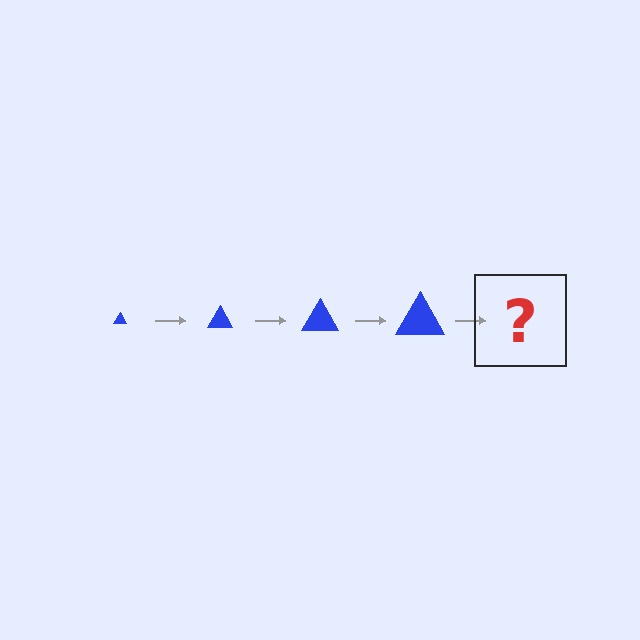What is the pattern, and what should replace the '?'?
The pattern is that the triangle gets progressively larger each step. The '?' should be a blue triangle, larger than the previous one.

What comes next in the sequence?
The next element should be a blue triangle, larger than the previous one.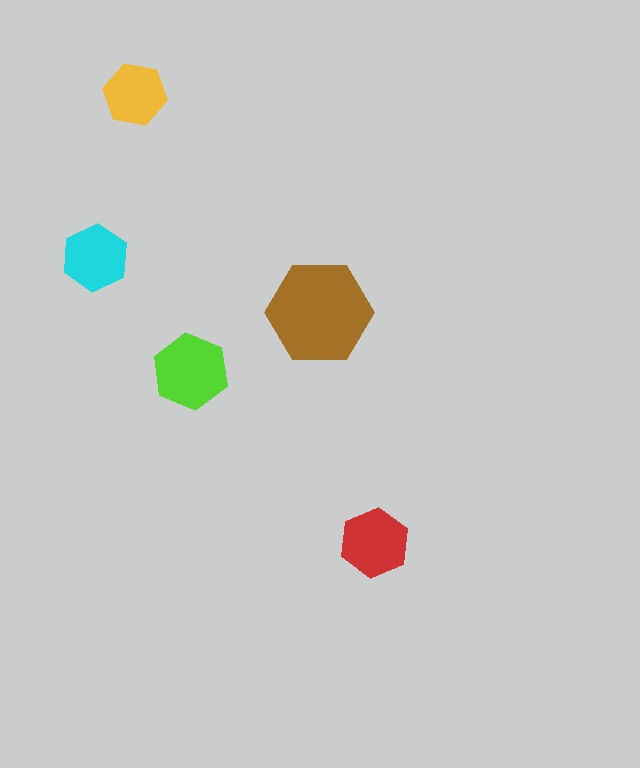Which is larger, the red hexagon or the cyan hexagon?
The red one.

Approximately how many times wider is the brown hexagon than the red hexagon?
About 1.5 times wider.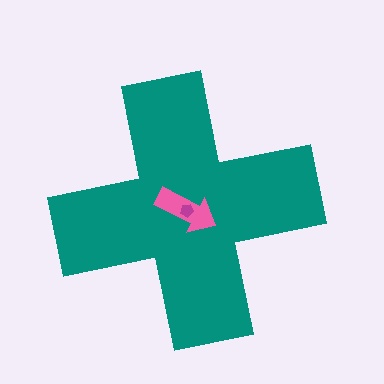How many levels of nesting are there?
3.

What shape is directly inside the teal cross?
The pink arrow.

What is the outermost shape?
The teal cross.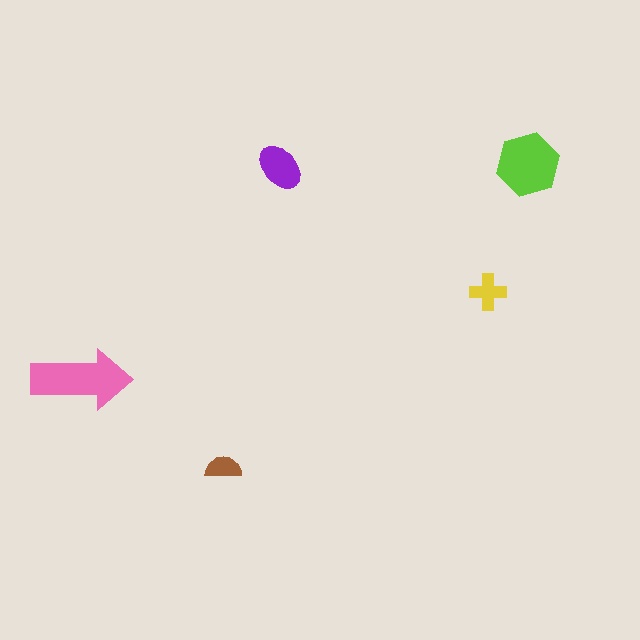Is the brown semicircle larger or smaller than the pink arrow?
Smaller.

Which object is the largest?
The pink arrow.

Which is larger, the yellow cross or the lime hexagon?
The lime hexagon.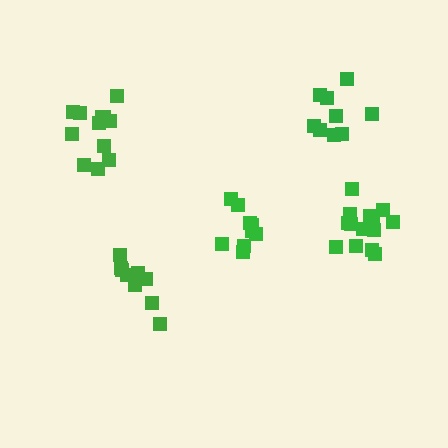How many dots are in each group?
Group 1: 9 dots, Group 2: 9 dots, Group 3: 12 dots, Group 4: 9 dots, Group 5: 15 dots (54 total).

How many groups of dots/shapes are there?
There are 5 groups.